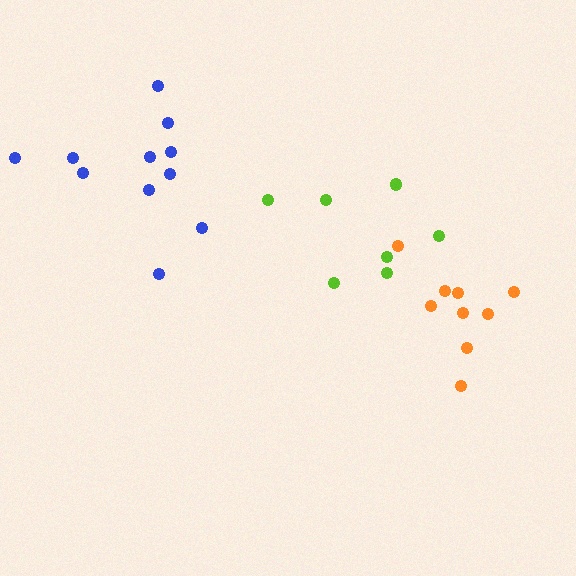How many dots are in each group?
Group 1: 7 dots, Group 2: 11 dots, Group 3: 9 dots (27 total).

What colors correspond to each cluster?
The clusters are colored: lime, blue, orange.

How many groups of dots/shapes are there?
There are 3 groups.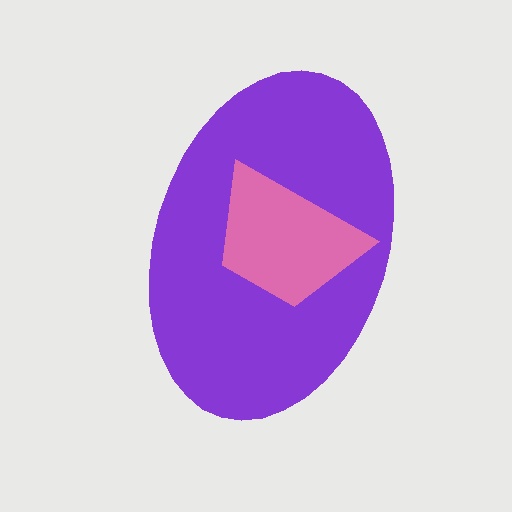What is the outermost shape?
The purple ellipse.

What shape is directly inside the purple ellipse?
The pink trapezoid.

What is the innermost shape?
The pink trapezoid.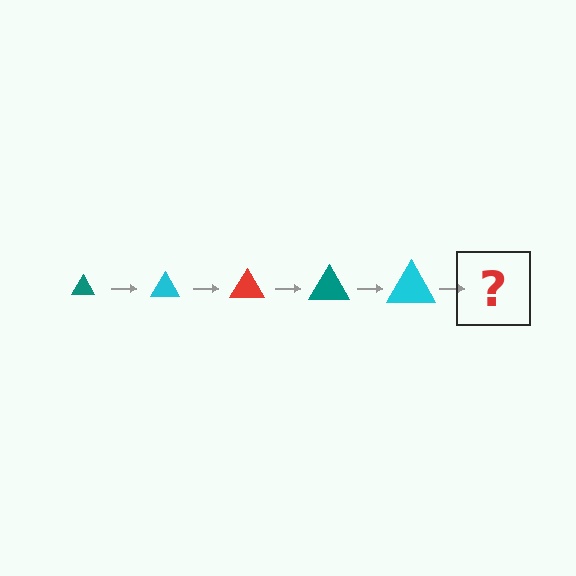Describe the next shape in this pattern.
It should be a red triangle, larger than the previous one.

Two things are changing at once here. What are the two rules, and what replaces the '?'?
The two rules are that the triangle grows larger each step and the color cycles through teal, cyan, and red. The '?' should be a red triangle, larger than the previous one.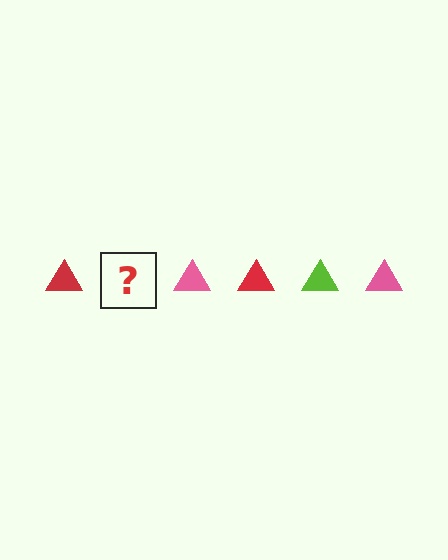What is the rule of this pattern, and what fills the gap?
The rule is that the pattern cycles through red, lime, pink triangles. The gap should be filled with a lime triangle.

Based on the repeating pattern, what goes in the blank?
The blank should be a lime triangle.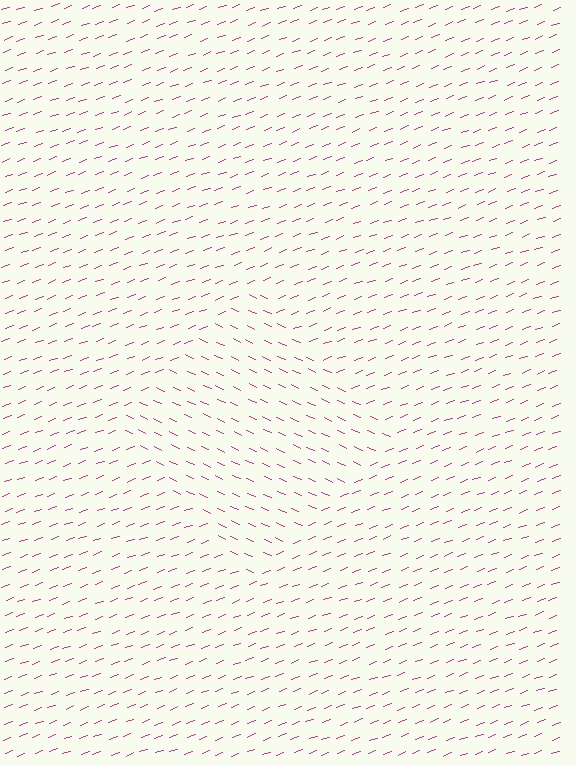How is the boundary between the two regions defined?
The boundary is defined purely by a change in line orientation (approximately 45 degrees difference). All lines are the same color and thickness.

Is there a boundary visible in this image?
Yes, there is a texture boundary formed by a change in line orientation.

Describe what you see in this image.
The image is filled with small magenta line segments. A diamond region in the image has lines oriented differently from the surrounding lines, creating a visible texture boundary.